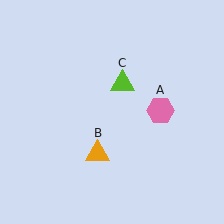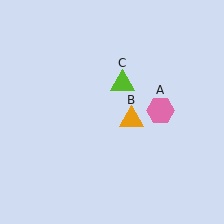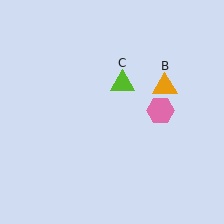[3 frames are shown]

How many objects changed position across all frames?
1 object changed position: orange triangle (object B).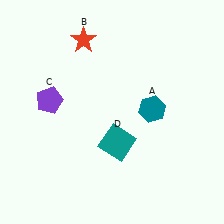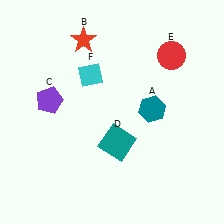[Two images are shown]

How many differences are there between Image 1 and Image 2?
There are 2 differences between the two images.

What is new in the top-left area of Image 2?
A cyan diamond (F) was added in the top-left area of Image 2.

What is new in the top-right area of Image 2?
A red circle (E) was added in the top-right area of Image 2.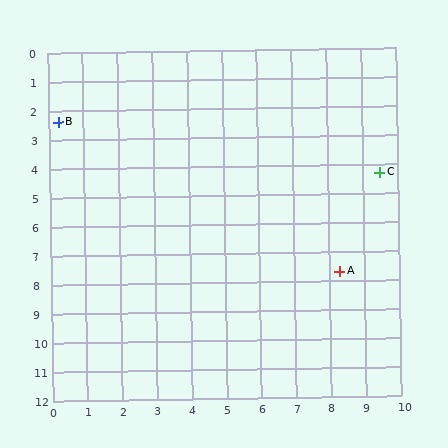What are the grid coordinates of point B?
Point B is at approximately (0.3, 2.4).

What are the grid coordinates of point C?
Point C is at approximately (9.5, 4.3).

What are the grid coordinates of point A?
Point A is at approximately (8.3, 7.7).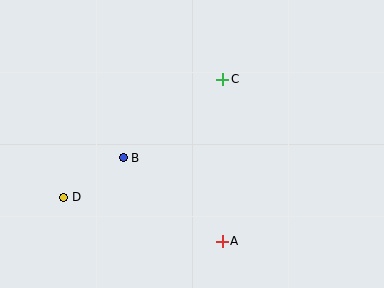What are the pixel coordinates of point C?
Point C is at (223, 79).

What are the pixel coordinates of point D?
Point D is at (64, 197).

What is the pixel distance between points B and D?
The distance between B and D is 71 pixels.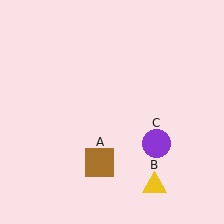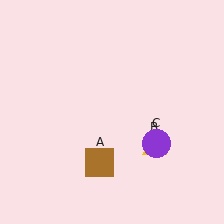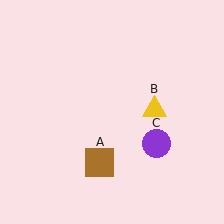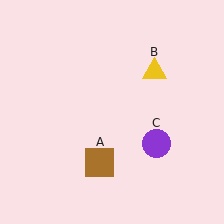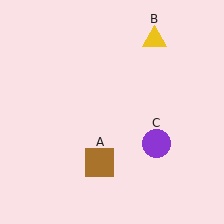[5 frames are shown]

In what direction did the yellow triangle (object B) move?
The yellow triangle (object B) moved up.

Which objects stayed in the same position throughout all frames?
Brown square (object A) and purple circle (object C) remained stationary.